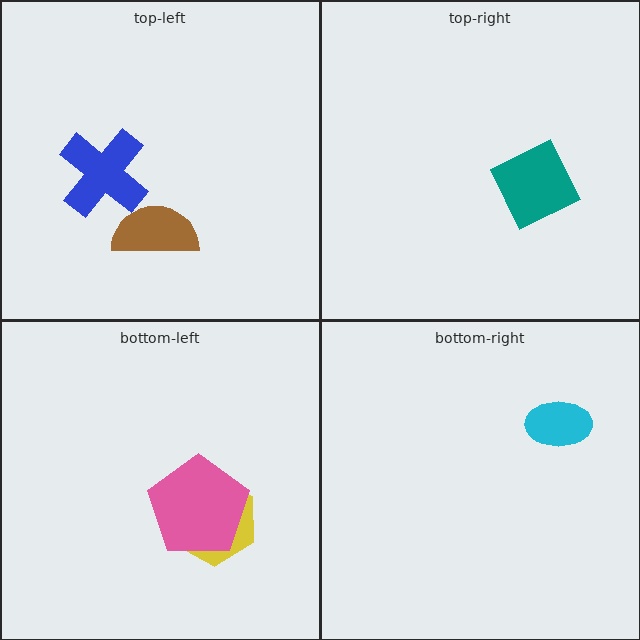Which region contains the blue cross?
The top-left region.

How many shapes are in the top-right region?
1.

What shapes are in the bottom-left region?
The yellow hexagon, the pink pentagon.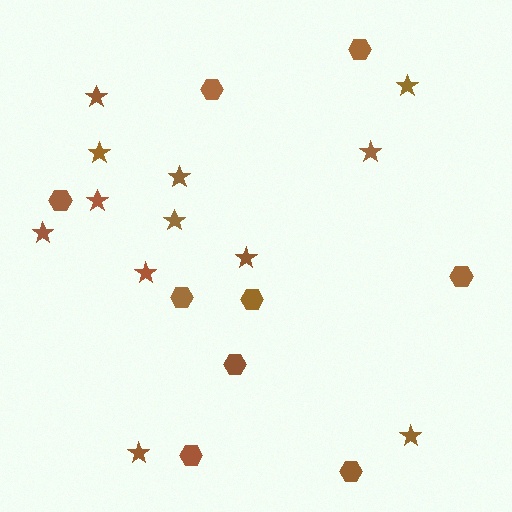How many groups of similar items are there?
There are 2 groups: one group of stars (12) and one group of hexagons (9).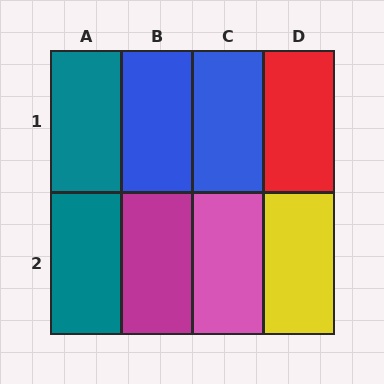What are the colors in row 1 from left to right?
Teal, blue, blue, red.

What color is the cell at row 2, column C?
Pink.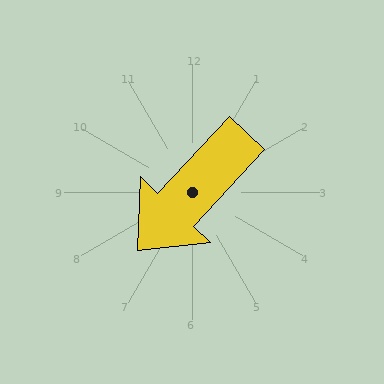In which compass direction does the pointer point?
Southwest.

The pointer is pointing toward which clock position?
Roughly 7 o'clock.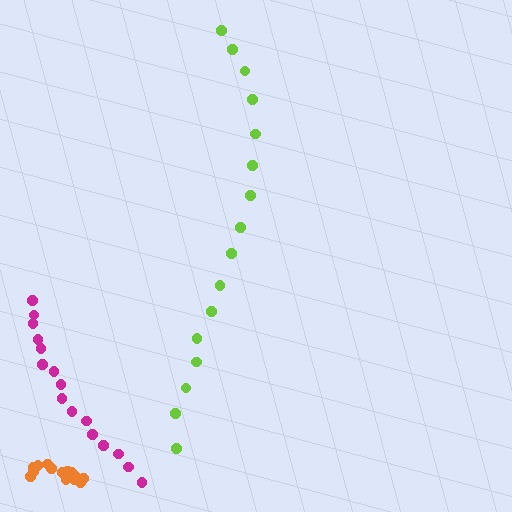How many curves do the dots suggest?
There are 3 distinct paths.